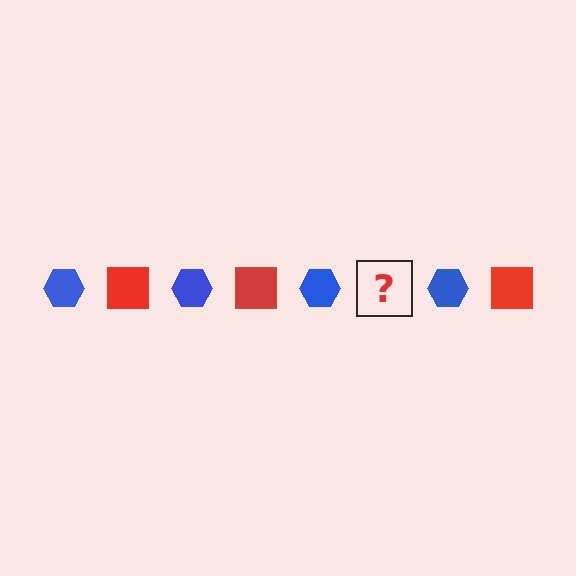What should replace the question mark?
The question mark should be replaced with a red square.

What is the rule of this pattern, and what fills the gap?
The rule is that the pattern alternates between blue hexagon and red square. The gap should be filled with a red square.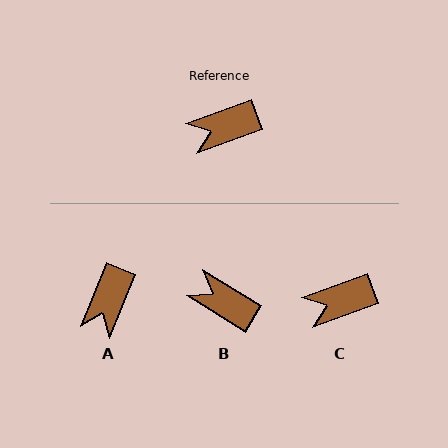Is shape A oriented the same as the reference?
No, it is off by about 47 degrees.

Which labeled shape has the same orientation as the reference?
C.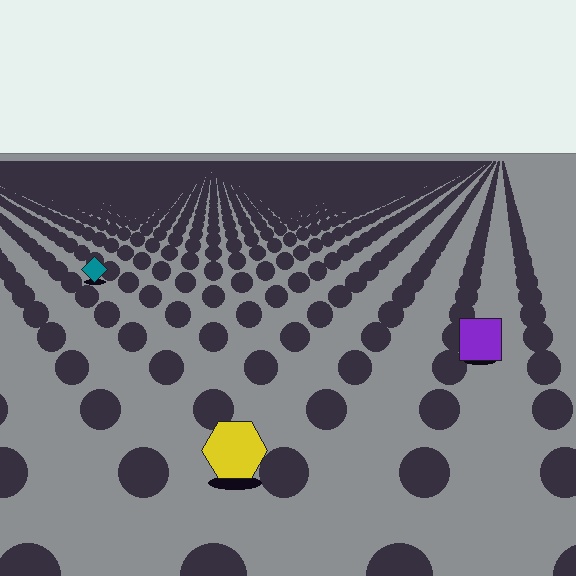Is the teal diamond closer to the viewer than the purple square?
No. The purple square is closer — you can tell from the texture gradient: the ground texture is coarser near it.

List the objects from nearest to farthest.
From nearest to farthest: the yellow hexagon, the purple square, the teal diamond.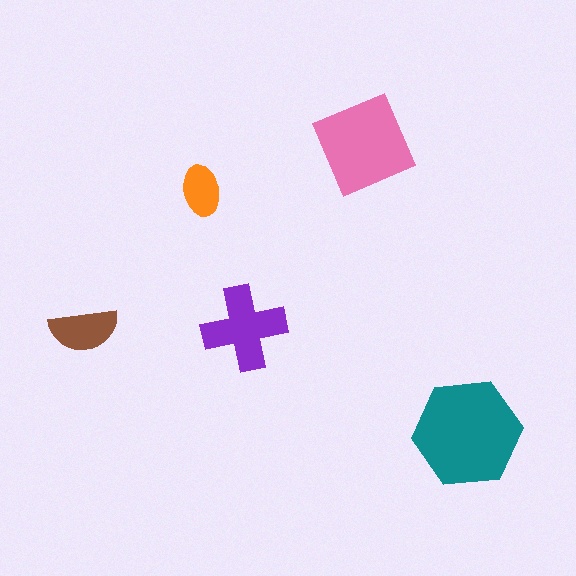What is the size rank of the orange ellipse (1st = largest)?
5th.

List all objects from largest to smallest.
The teal hexagon, the pink diamond, the purple cross, the brown semicircle, the orange ellipse.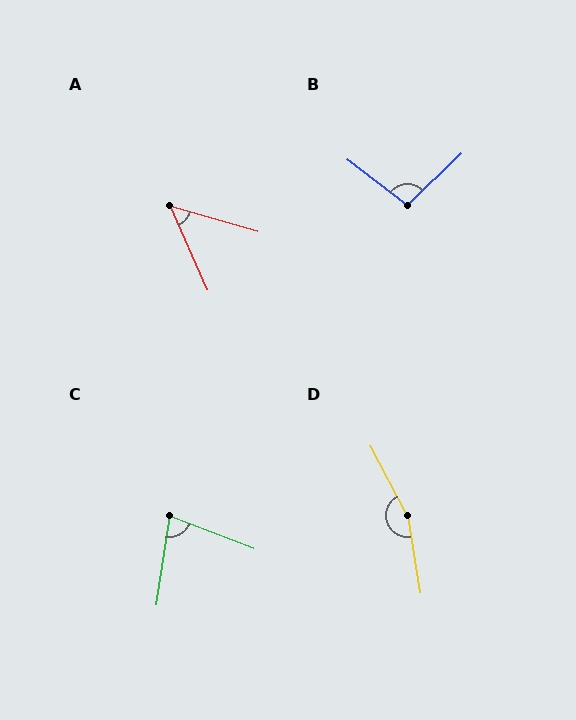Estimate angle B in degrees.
Approximately 99 degrees.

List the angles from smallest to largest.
A (50°), C (78°), B (99°), D (162°).